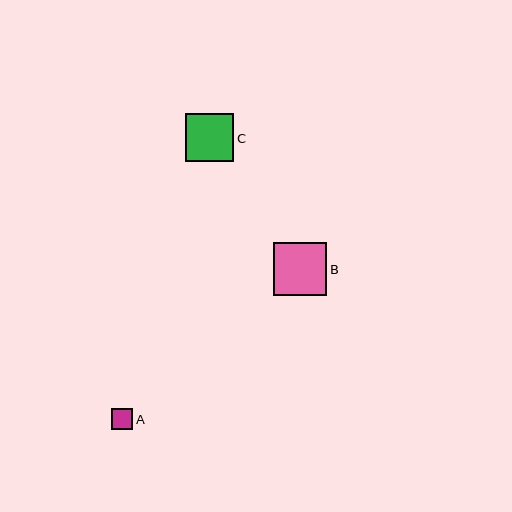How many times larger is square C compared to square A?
Square C is approximately 2.2 times the size of square A.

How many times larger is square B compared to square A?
Square B is approximately 2.5 times the size of square A.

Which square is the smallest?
Square A is the smallest with a size of approximately 21 pixels.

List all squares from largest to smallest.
From largest to smallest: B, C, A.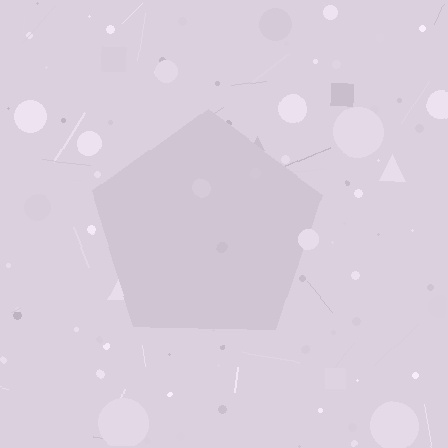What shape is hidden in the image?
A pentagon is hidden in the image.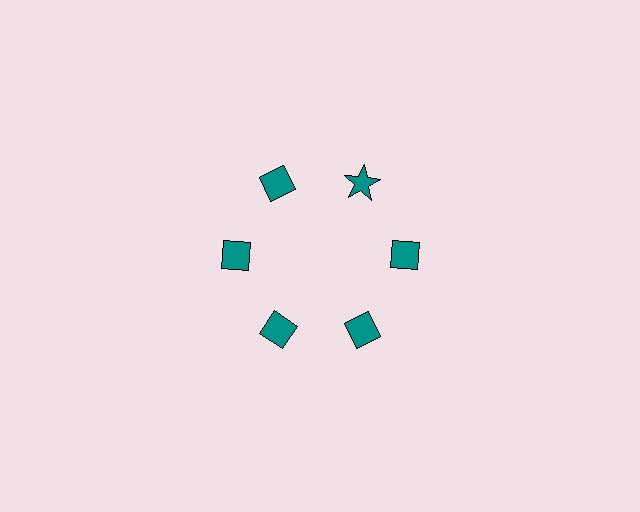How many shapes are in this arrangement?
There are 6 shapes arranged in a ring pattern.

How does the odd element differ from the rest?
It has a different shape: star instead of diamond.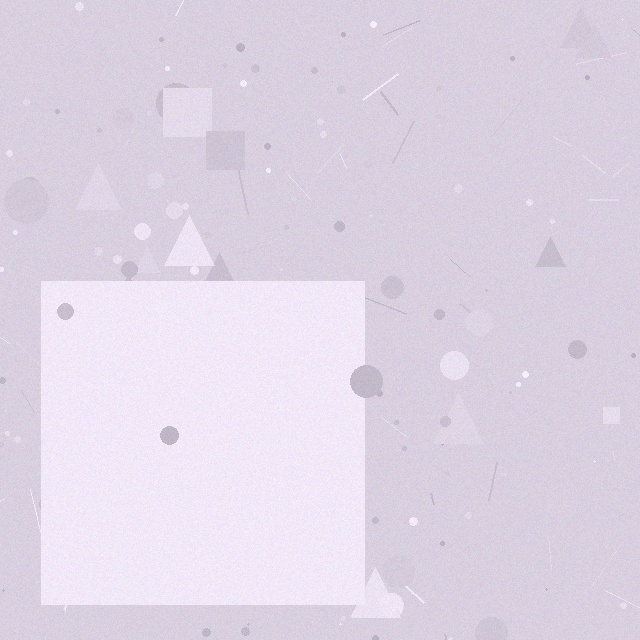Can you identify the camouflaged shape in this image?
The camouflaged shape is a square.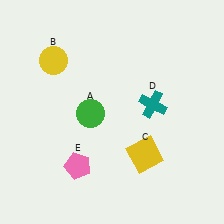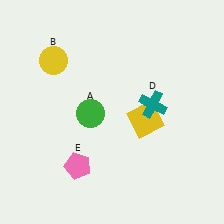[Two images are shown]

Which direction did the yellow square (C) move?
The yellow square (C) moved up.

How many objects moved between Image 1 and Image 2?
1 object moved between the two images.